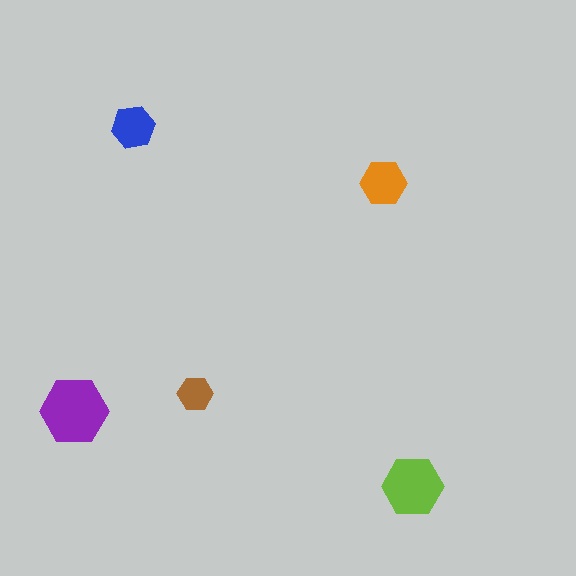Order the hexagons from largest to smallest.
the purple one, the lime one, the orange one, the blue one, the brown one.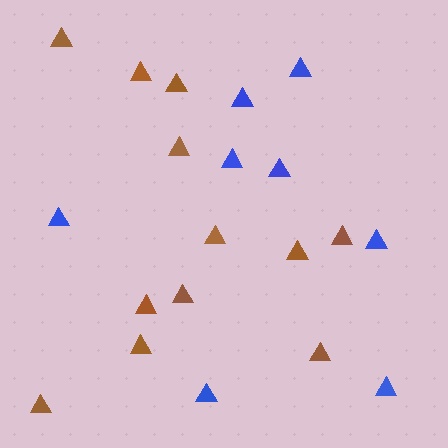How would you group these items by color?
There are 2 groups: one group of blue triangles (8) and one group of brown triangles (12).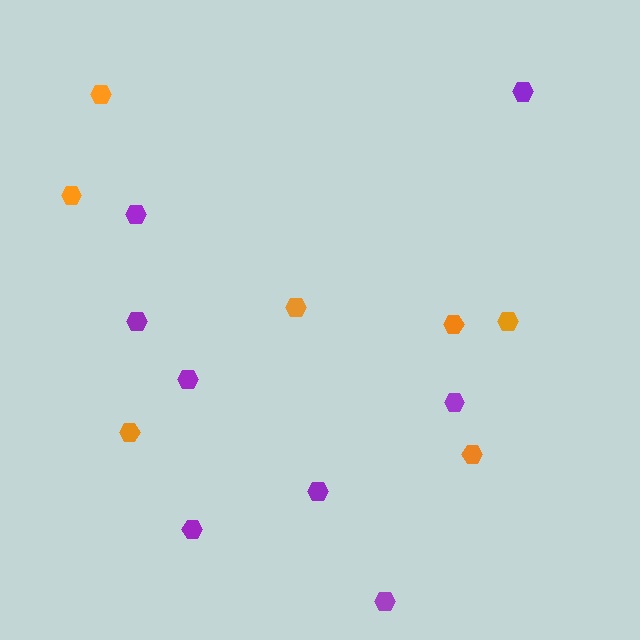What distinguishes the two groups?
There are 2 groups: one group of purple hexagons (8) and one group of orange hexagons (7).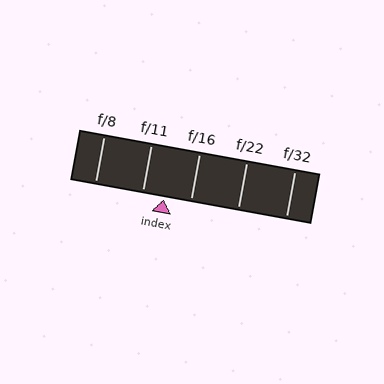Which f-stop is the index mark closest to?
The index mark is closest to f/11.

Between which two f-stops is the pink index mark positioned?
The index mark is between f/11 and f/16.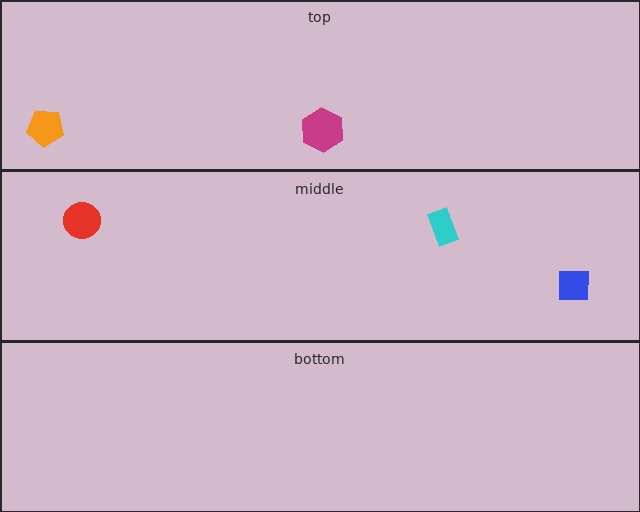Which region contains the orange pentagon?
The top region.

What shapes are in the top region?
The orange pentagon, the magenta hexagon.